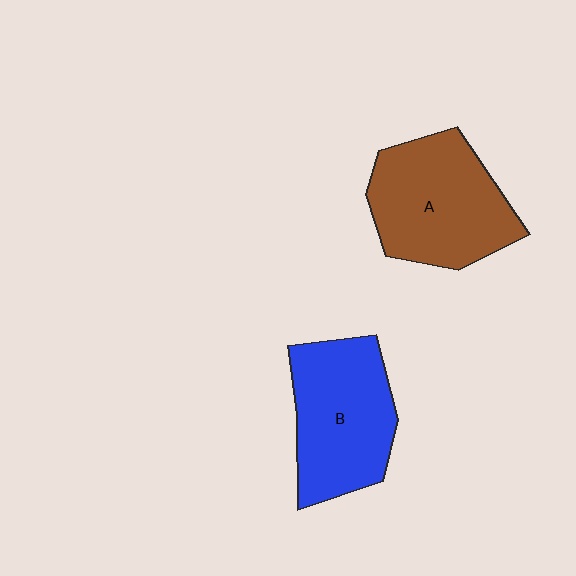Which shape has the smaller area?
Shape B (blue).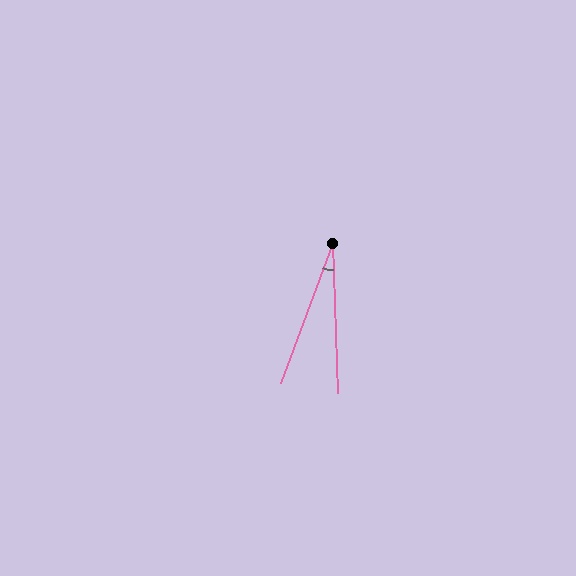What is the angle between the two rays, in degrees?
Approximately 22 degrees.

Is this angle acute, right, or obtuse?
It is acute.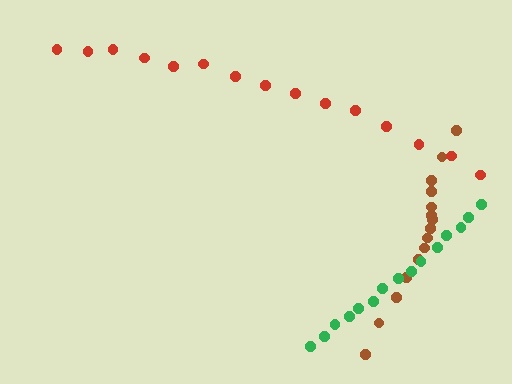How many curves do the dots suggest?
There are 3 distinct paths.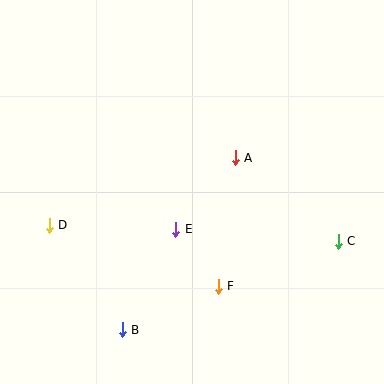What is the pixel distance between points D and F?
The distance between D and F is 180 pixels.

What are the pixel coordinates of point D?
Point D is at (49, 225).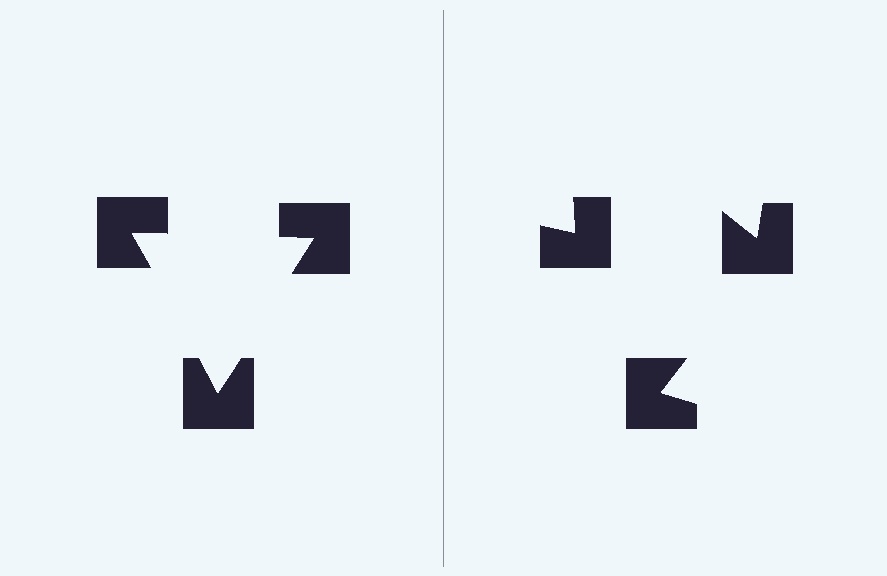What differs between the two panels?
The notched squares are positioned identically on both sides; only the wedge orientations differ. On the left they align to a triangle; on the right they are misaligned.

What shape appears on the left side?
An illusory triangle.